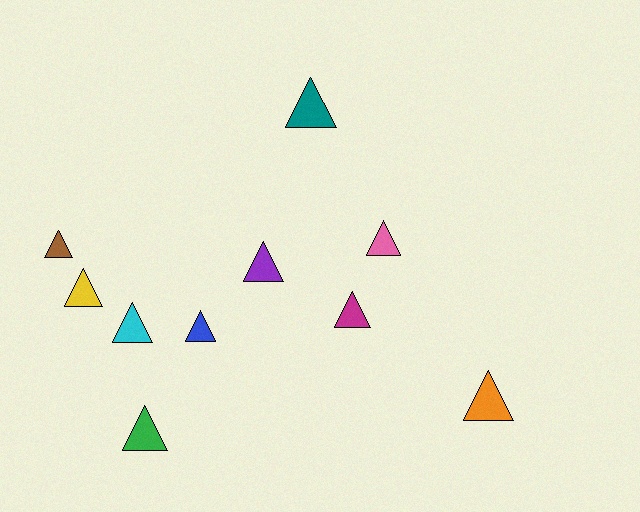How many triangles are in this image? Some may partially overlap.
There are 10 triangles.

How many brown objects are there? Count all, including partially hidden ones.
There is 1 brown object.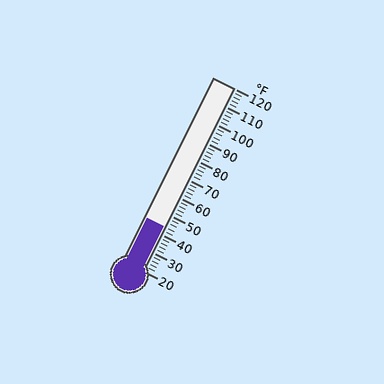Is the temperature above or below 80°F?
The temperature is below 80°F.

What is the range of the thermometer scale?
The thermometer scale ranges from 20°F to 120°F.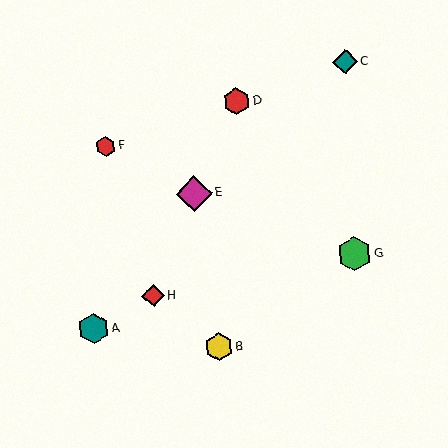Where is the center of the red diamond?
The center of the red diamond is at (153, 296).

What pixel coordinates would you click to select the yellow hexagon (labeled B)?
Click at (219, 347) to select the yellow hexagon B.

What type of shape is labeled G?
Shape G is a green hexagon.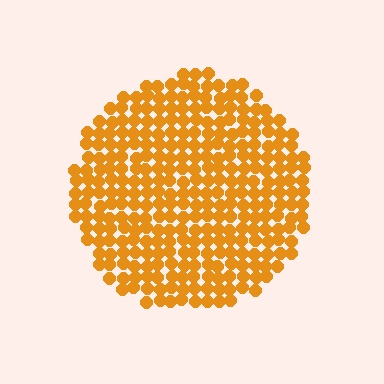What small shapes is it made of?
It is made of small circles.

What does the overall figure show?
The overall figure shows a circle.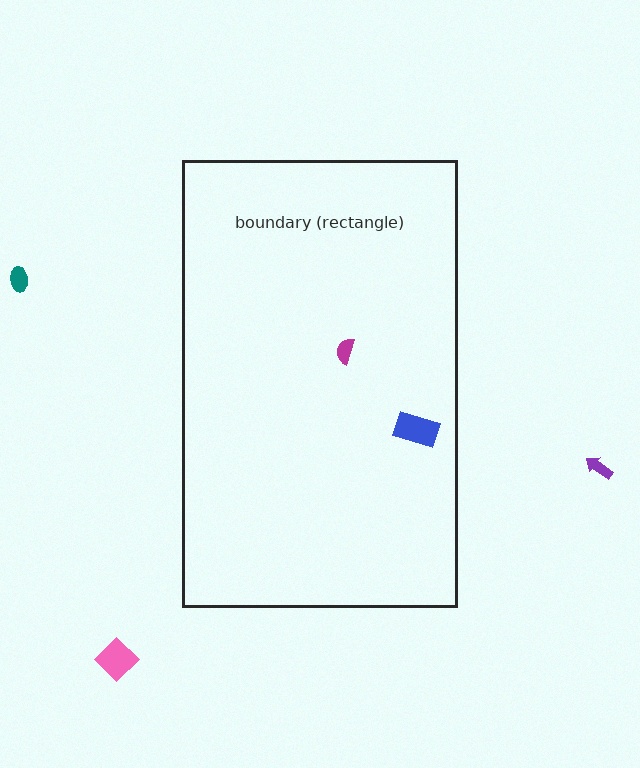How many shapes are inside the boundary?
2 inside, 3 outside.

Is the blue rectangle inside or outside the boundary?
Inside.